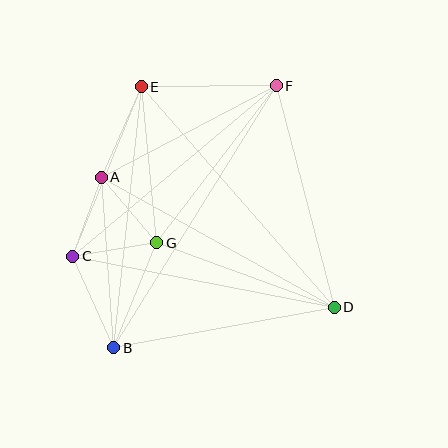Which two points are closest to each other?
Points A and C are closest to each other.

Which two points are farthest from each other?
Points B and F are farthest from each other.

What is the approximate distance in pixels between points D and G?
The distance between D and G is approximately 189 pixels.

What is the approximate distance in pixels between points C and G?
The distance between C and G is approximately 85 pixels.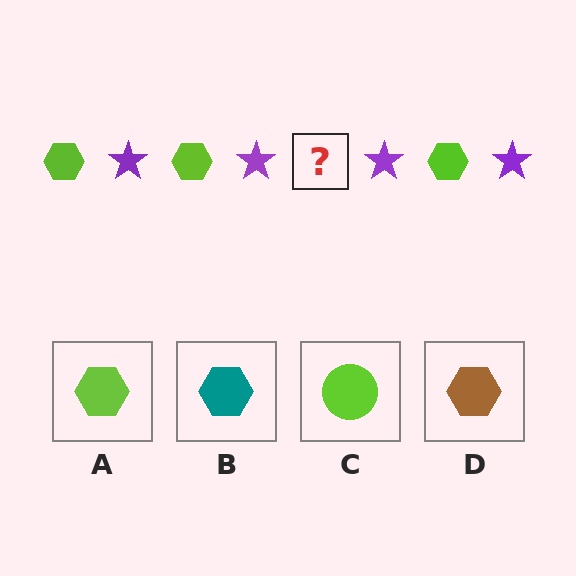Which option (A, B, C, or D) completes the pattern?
A.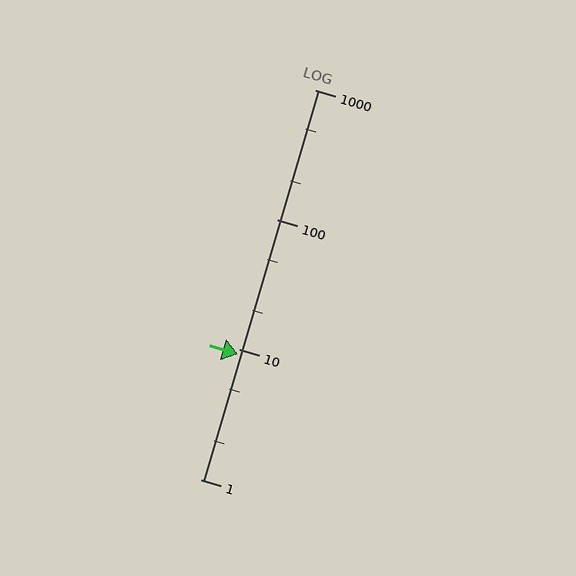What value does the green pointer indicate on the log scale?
The pointer indicates approximately 9.2.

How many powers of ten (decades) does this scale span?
The scale spans 3 decades, from 1 to 1000.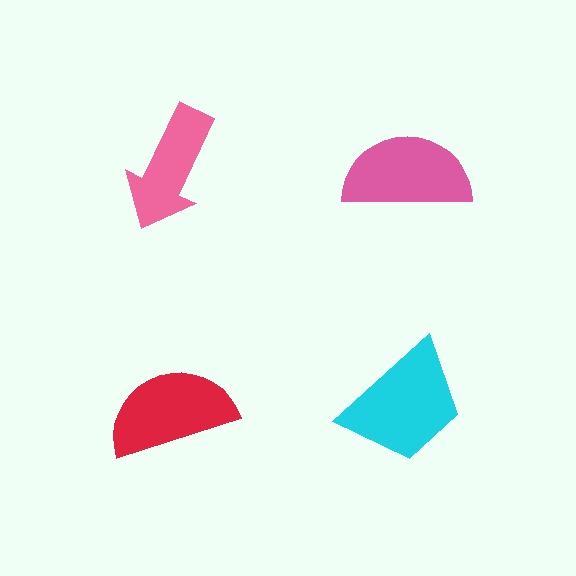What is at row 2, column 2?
A cyan trapezoid.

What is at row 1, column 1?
A pink arrow.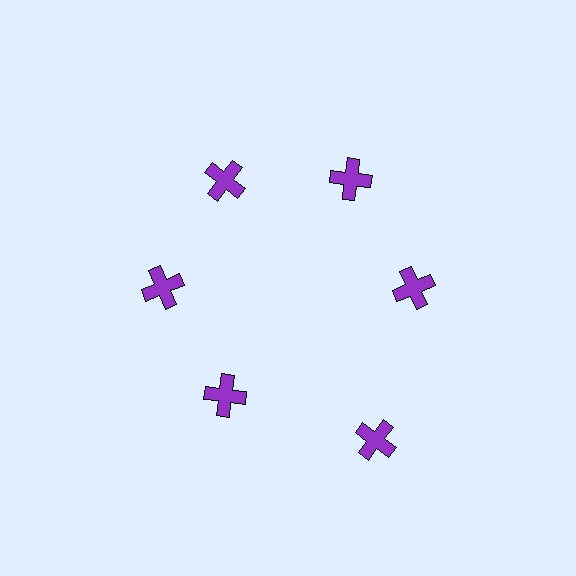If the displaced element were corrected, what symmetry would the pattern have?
It would have 6-fold rotational symmetry — the pattern would map onto itself every 60 degrees.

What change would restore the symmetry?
The symmetry would be restored by moving it inward, back onto the ring so that all 6 crosses sit at equal angles and equal distance from the center.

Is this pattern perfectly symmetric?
No. The 6 purple crosses are arranged in a ring, but one element near the 5 o'clock position is pushed outward from the center, breaking the 6-fold rotational symmetry.